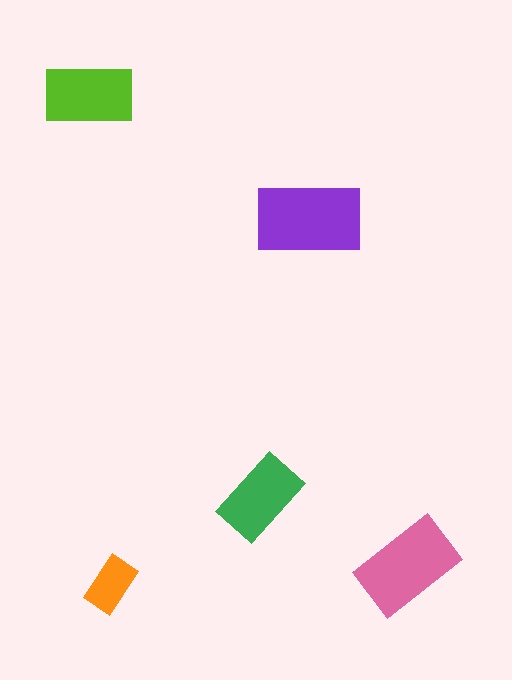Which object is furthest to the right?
The pink rectangle is rightmost.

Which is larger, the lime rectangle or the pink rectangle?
The pink one.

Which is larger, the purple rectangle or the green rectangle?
The purple one.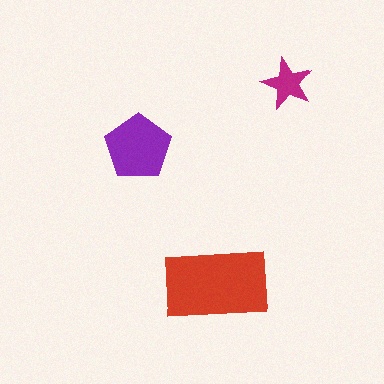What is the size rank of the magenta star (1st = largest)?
3rd.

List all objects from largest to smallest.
The red rectangle, the purple pentagon, the magenta star.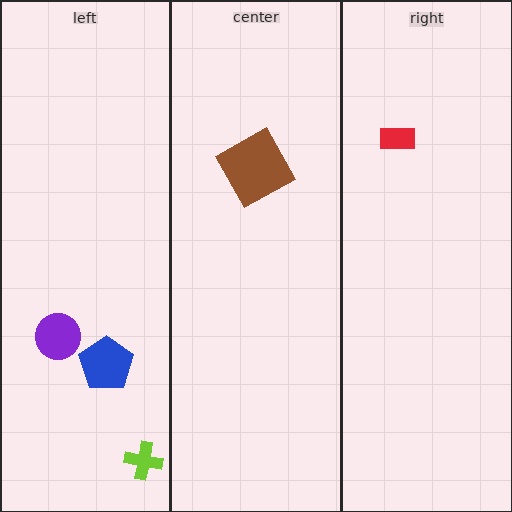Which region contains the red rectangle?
The right region.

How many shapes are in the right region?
1.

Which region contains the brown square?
The center region.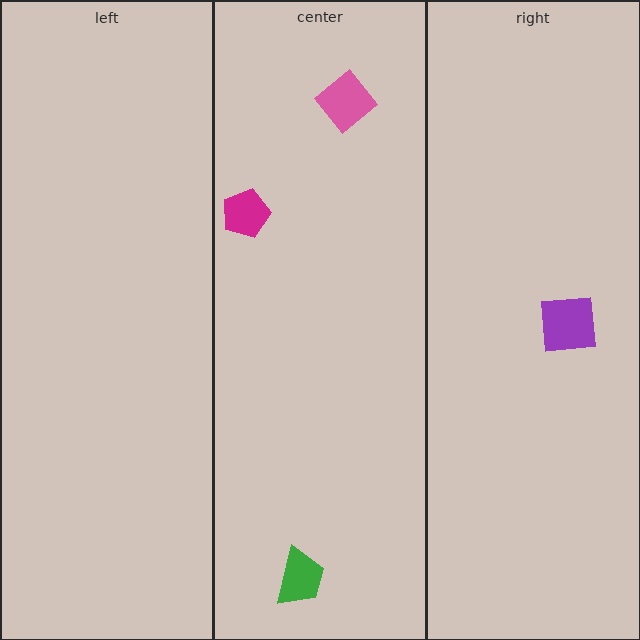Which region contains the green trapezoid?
The center region.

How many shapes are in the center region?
3.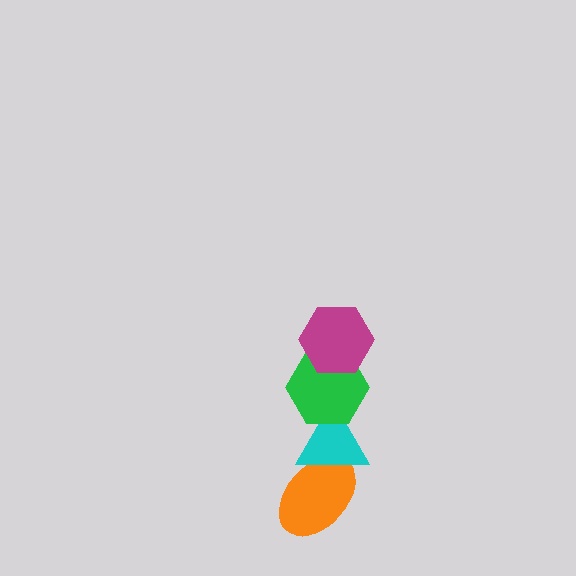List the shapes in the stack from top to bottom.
From top to bottom: the magenta hexagon, the green hexagon, the cyan triangle, the orange ellipse.